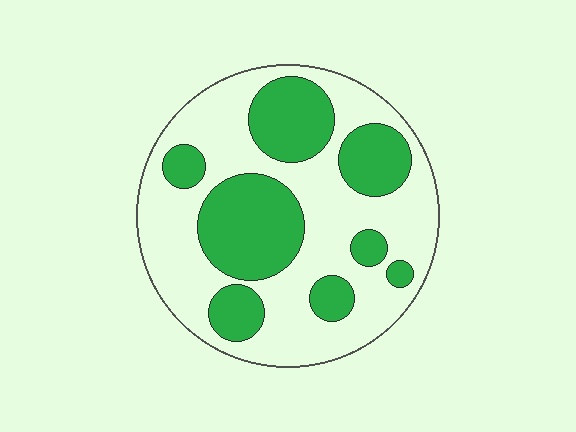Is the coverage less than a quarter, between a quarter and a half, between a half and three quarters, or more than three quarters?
Between a quarter and a half.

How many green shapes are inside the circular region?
8.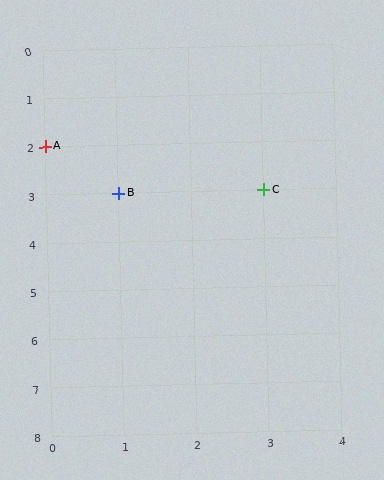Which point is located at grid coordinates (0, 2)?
Point A is at (0, 2).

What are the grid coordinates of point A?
Point A is at grid coordinates (0, 2).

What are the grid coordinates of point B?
Point B is at grid coordinates (1, 3).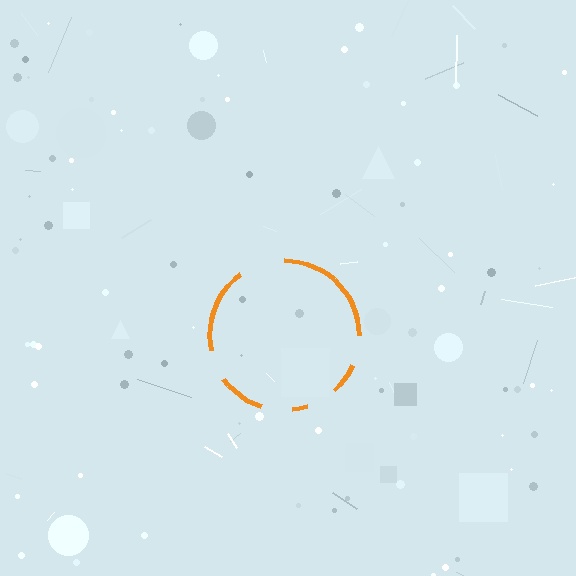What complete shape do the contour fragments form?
The contour fragments form a circle.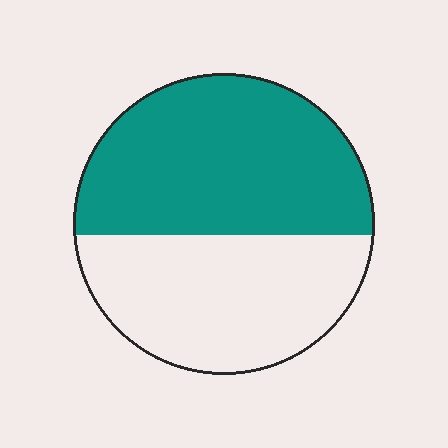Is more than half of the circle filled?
Yes.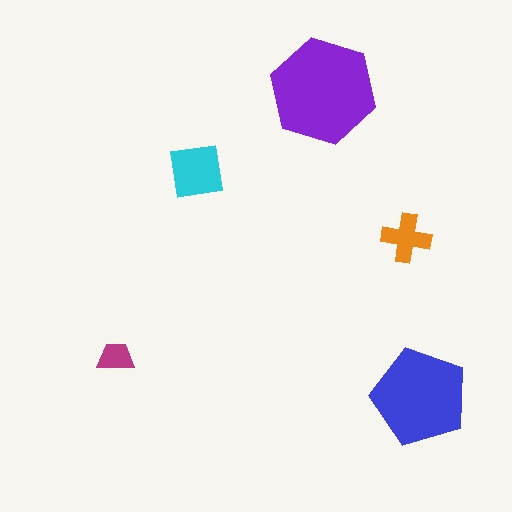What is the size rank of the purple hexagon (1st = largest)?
1st.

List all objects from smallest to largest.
The magenta trapezoid, the orange cross, the cyan square, the blue pentagon, the purple hexagon.